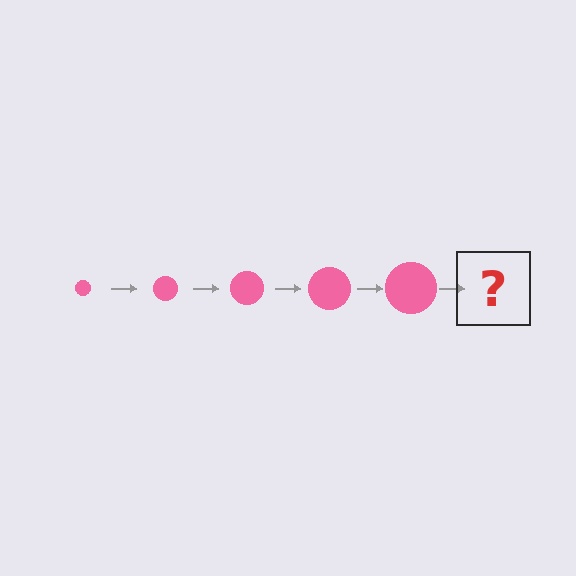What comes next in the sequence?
The next element should be a pink circle, larger than the previous one.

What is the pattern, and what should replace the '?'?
The pattern is that the circle gets progressively larger each step. The '?' should be a pink circle, larger than the previous one.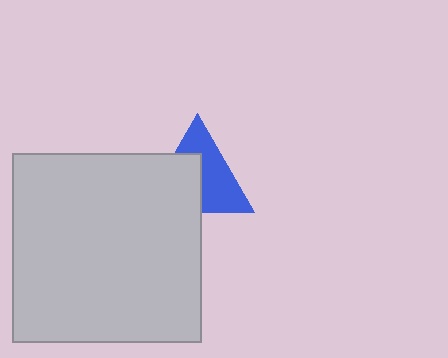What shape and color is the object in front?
The object in front is a light gray square.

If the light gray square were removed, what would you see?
You would see the complete blue triangle.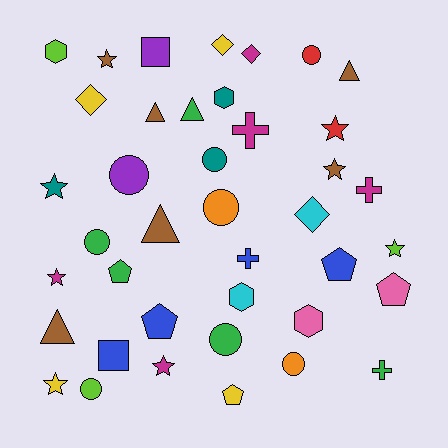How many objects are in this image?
There are 40 objects.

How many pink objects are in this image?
There are 2 pink objects.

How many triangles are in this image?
There are 5 triangles.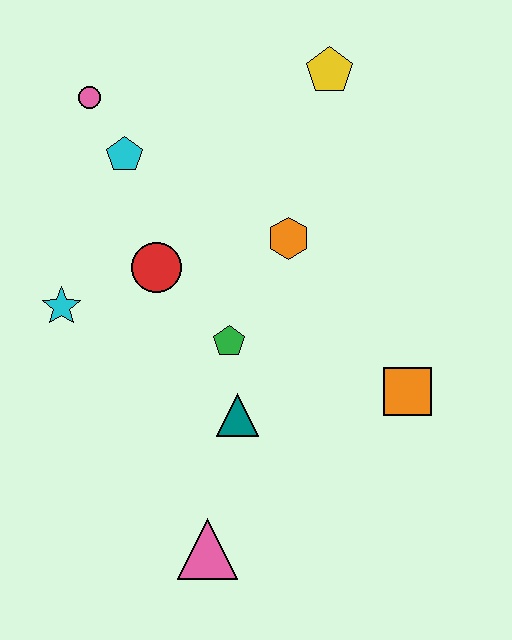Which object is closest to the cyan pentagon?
The pink circle is closest to the cyan pentagon.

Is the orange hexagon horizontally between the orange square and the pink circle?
Yes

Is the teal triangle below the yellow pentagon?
Yes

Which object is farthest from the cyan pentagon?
The pink triangle is farthest from the cyan pentagon.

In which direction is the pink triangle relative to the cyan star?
The pink triangle is below the cyan star.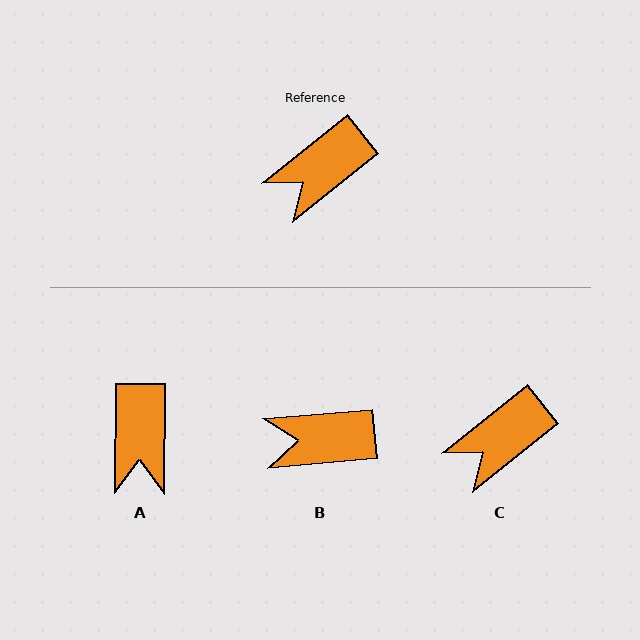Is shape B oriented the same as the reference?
No, it is off by about 33 degrees.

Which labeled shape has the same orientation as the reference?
C.